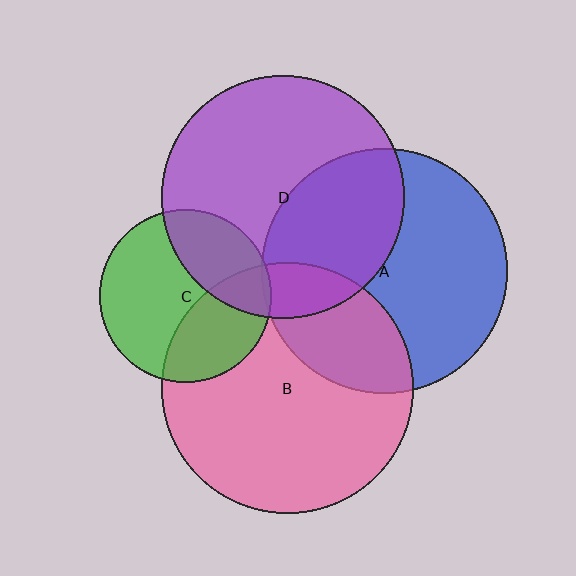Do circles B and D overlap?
Yes.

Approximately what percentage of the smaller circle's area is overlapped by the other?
Approximately 15%.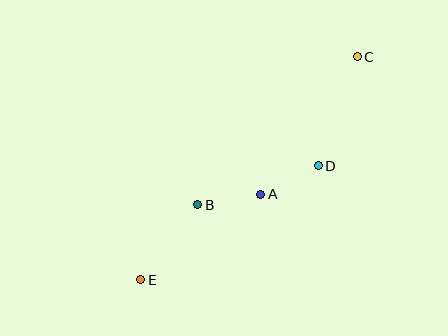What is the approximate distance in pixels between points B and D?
The distance between B and D is approximately 127 pixels.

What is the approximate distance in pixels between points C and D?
The distance between C and D is approximately 115 pixels.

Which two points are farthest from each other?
Points C and E are farthest from each other.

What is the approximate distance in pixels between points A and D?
The distance between A and D is approximately 64 pixels.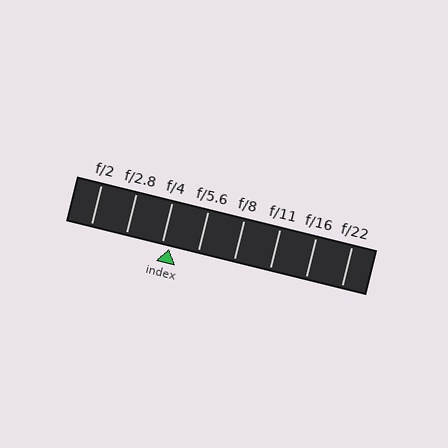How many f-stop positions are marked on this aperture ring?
There are 8 f-stop positions marked.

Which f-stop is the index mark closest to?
The index mark is closest to f/4.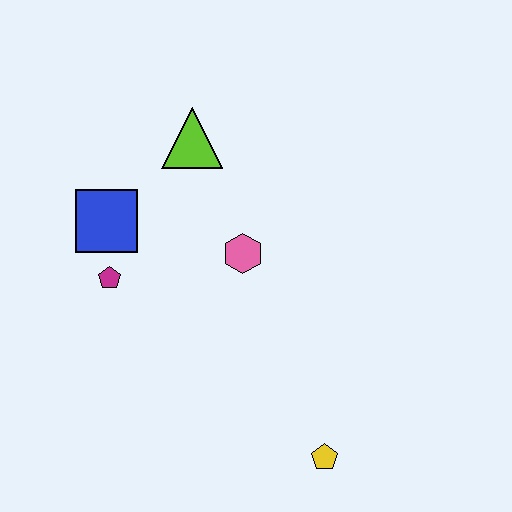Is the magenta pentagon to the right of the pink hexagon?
No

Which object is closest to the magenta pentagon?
The blue square is closest to the magenta pentagon.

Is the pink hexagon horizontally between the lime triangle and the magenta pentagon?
No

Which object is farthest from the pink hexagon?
The yellow pentagon is farthest from the pink hexagon.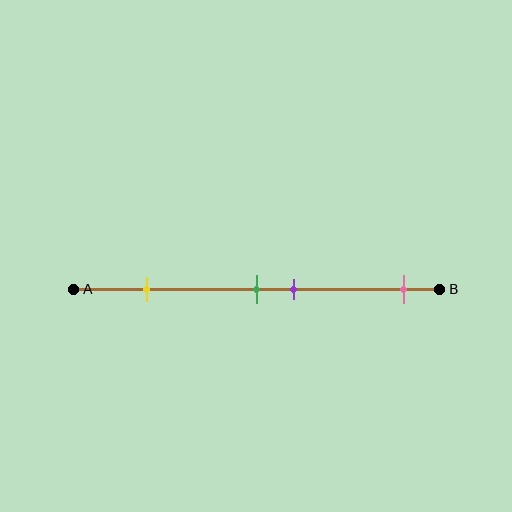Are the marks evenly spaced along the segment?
No, the marks are not evenly spaced.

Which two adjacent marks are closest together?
The green and purple marks are the closest adjacent pair.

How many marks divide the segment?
There are 4 marks dividing the segment.